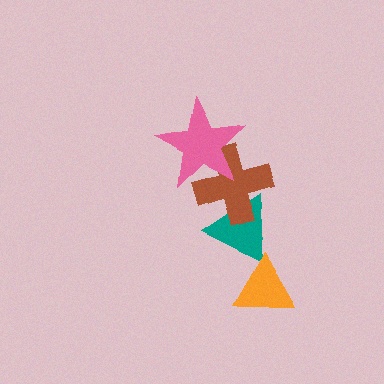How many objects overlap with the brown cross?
2 objects overlap with the brown cross.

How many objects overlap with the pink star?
1 object overlaps with the pink star.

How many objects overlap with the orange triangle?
1 object overlaps with the orange triangle.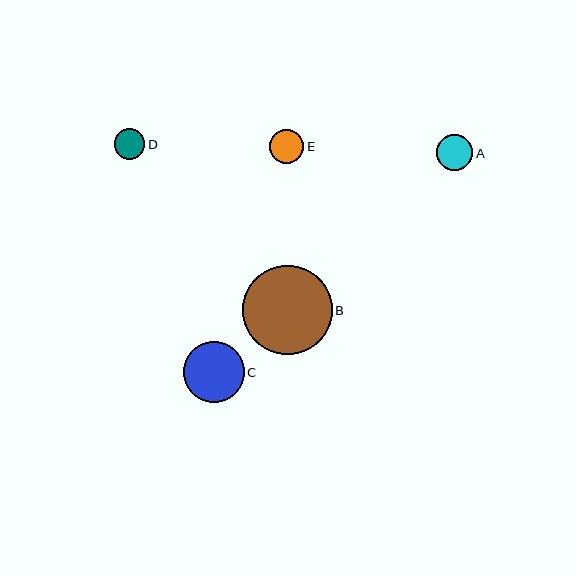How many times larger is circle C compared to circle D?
Circle C is approximately 2.0 times the size of circle D.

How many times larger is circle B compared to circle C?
Circle B is approximately 1.5 times the size of circle C.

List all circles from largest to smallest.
From largest to smallest: B, C, A, E, D.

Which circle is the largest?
Circle B is the largest with a size of approximately 89 pixels.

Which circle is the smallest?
Circle D is the smallest with a size of approximately 31 pixels.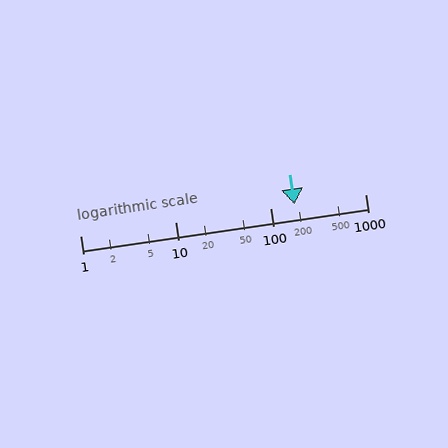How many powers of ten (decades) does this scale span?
The scale spans 3 decades, from 1 to 1000.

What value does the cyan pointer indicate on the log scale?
The pointer indicates approximately 180.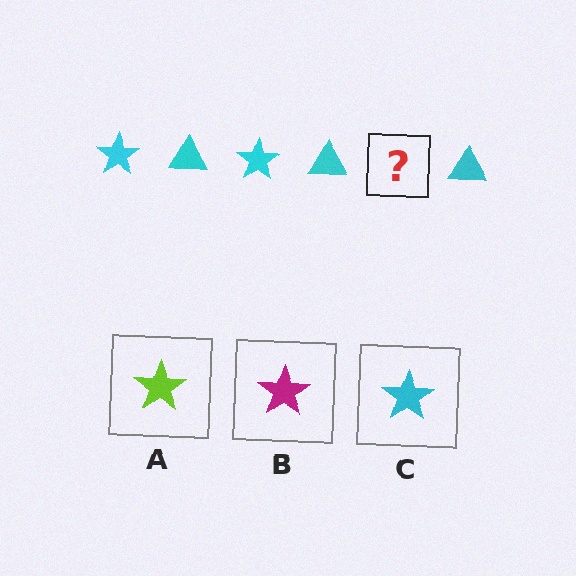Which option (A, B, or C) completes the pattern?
C.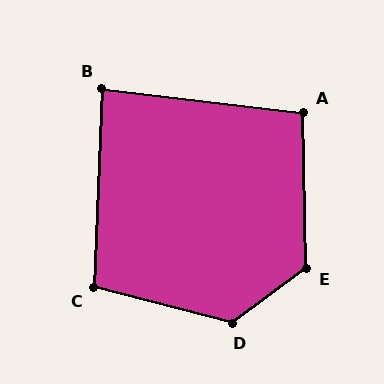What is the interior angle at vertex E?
Approximately 126 degrees (obtuse).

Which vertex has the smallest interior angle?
B, at approximately 86 degrees.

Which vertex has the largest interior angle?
D, at approximately 129 degrees.